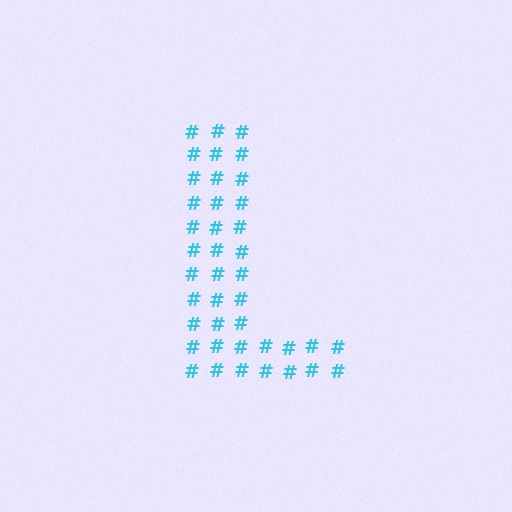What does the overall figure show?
The overall figure shows the letter L.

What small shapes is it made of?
It is made of small hash symbols.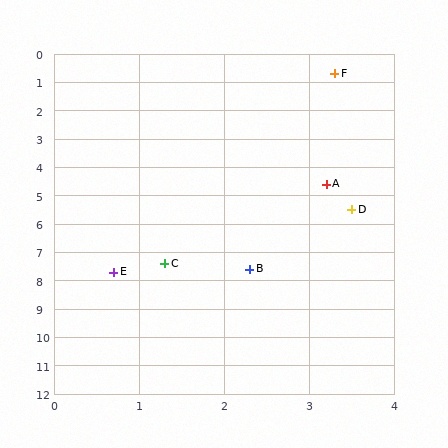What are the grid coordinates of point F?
Point F is at approximately (3.3, 0.7).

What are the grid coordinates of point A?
Point A is at approximately (3.2, 4.6).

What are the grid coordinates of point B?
Point B is at approximately (2.3, 7.6).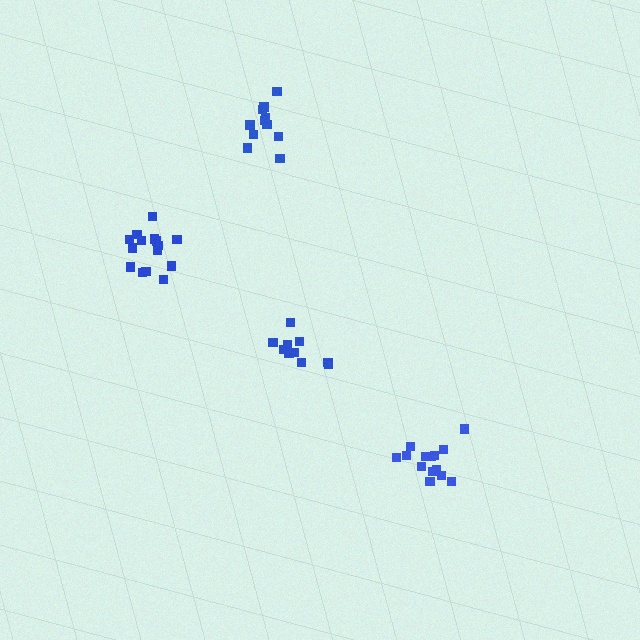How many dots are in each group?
Group 1: 15 dots, Group 2: 11 dots, Group 3: 10 dots, Group 4: 14 dots (50 total).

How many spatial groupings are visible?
There are 4 spatial groupings.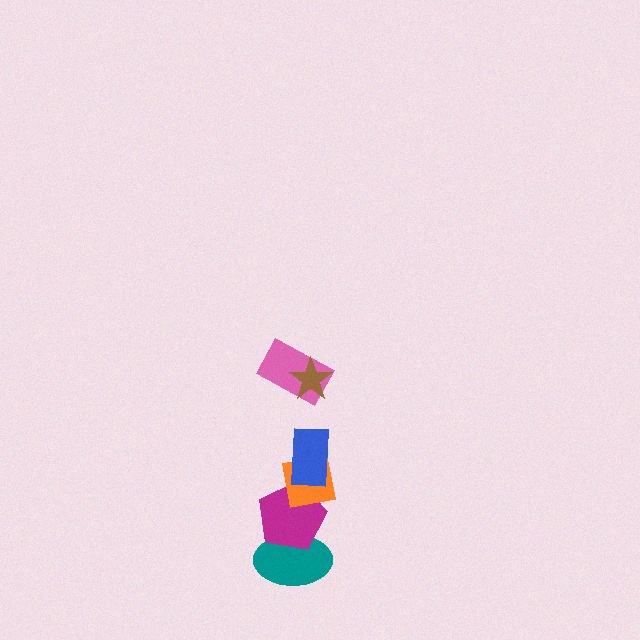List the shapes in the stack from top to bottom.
From top to bottom: the brown star, the pink rectangle, the blue rectangle, the orange square, the magenta pentagon, the teal ellipse.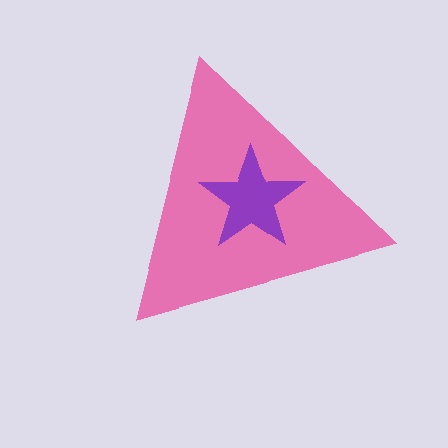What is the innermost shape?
The purple star.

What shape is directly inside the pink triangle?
The purple star.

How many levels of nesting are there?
2.